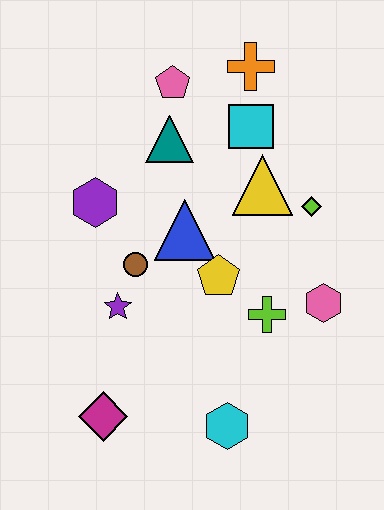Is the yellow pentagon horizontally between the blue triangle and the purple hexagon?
No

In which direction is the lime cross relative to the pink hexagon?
The lime cross is to the left of the pink hexagon.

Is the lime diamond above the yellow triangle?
No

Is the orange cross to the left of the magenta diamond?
No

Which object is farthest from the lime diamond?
The magenta diamond is farthest from the lime diamond.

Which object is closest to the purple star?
The brown circle is closest to the purple star.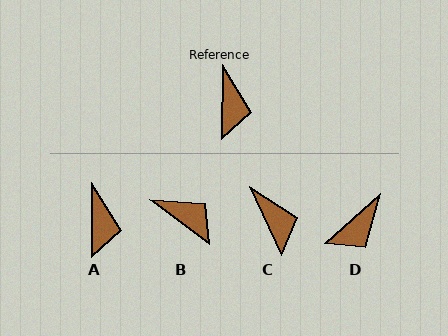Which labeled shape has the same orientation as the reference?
A.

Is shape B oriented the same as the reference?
No, it is off by about 54 degrees.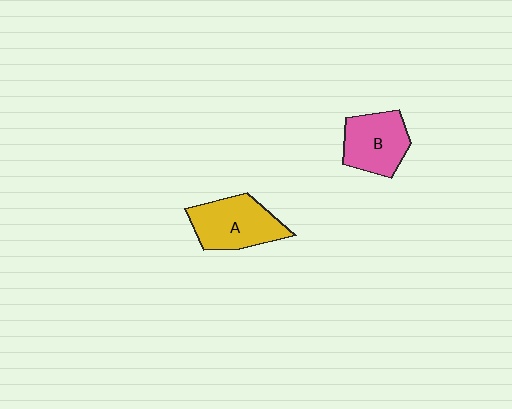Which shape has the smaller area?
Shape B (pink).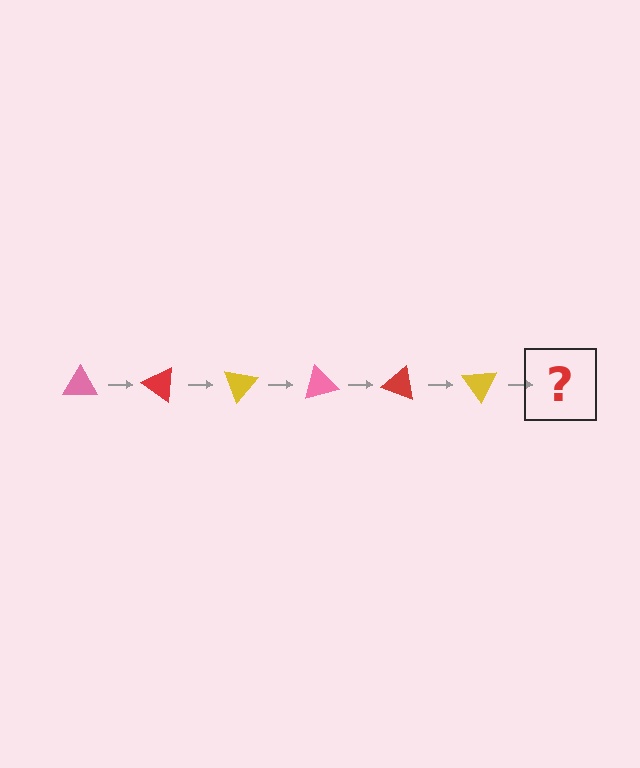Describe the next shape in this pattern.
It should be a pink triangle, rotated 210 degrees from the start.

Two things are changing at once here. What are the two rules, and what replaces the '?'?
The two rules are that it rotates 35 degrees each step and the color cycles through pink, red, and yellow. The '?' should be a pink triangle, rotated 210 degrees from the start.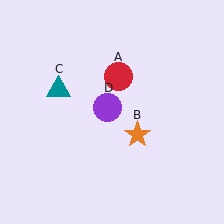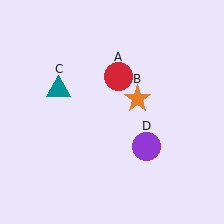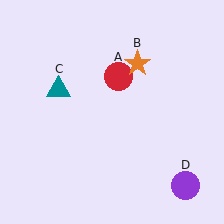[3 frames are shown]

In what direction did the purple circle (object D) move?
The purple circle (object D) moved down and to the right.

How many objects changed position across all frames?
2 objects changed position: orange star (object B), purple circle (object D).